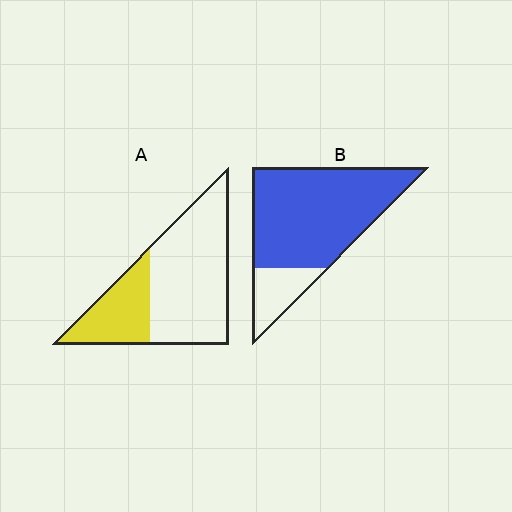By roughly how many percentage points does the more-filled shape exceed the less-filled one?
By roughly 50 percentage points (B over A).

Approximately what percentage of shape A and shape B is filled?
A is approximately 30% and B is approximately 80%.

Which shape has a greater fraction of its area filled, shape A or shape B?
Shape B.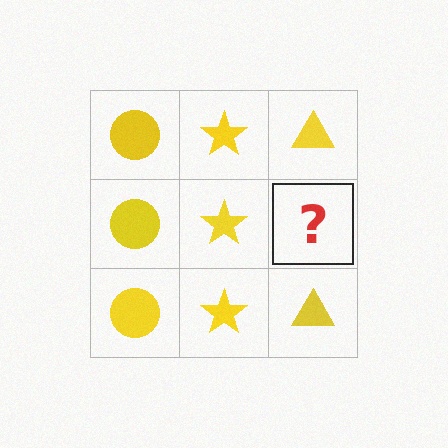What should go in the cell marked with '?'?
The missing cell should contain a yellow triangle.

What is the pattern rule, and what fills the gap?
The rule is that each column has a consistent shape. The gap should be filled with a yellow triangle.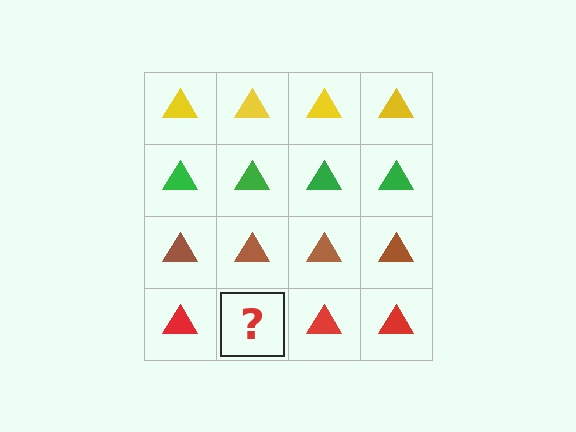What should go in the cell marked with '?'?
The missing cell should contain a red triangle.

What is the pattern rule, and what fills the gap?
The rule is that each row has a consistent color. The gap should be filled with a red triangle.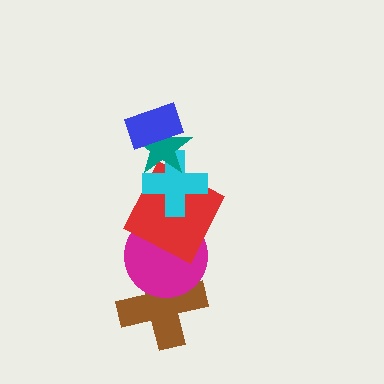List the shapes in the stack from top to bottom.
From top to bottom: the blue rectangle, the teal star, the cyan cross, the red square, the magenta circle, the brown cross.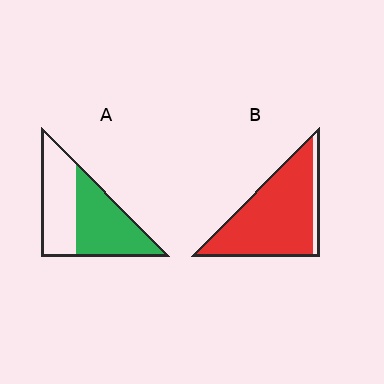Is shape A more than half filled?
Roughly half.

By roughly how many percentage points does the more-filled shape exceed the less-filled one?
By roughly 35 percentage points (B over A).